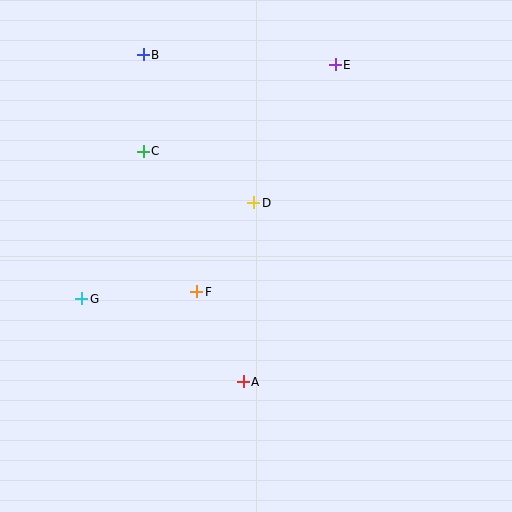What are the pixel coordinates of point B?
Point B is at (143, 55).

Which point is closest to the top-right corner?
Point E is closest to the top-right corner.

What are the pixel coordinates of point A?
Point A is at (243, 382).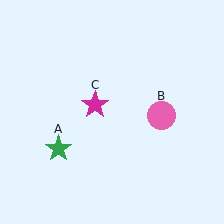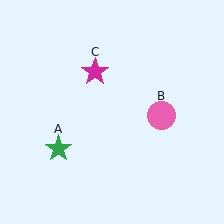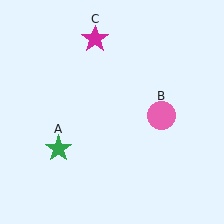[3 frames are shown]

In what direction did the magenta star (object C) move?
The magenta star (object C) moved up.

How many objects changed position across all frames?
1 object changed position: magenta star (object C).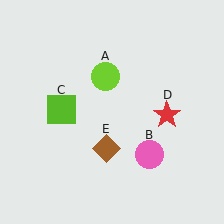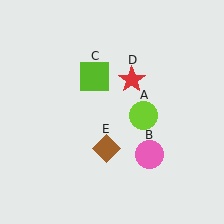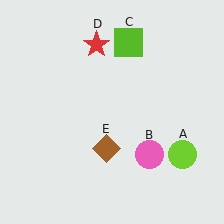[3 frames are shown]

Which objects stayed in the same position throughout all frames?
Pink circle (object B) and brown diamond (object E) remained stationary.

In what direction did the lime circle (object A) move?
The lime circle (object A) moved down and to the right.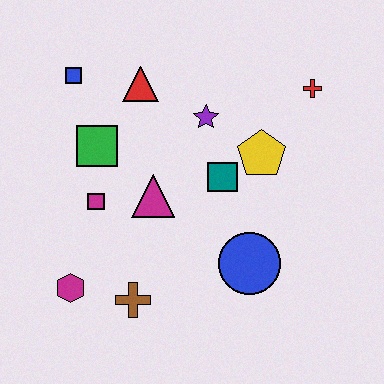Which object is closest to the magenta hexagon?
The brown cross is closest to the magenta hexagon.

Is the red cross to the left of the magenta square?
No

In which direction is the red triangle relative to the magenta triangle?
The red triangle is above the magenta triangle.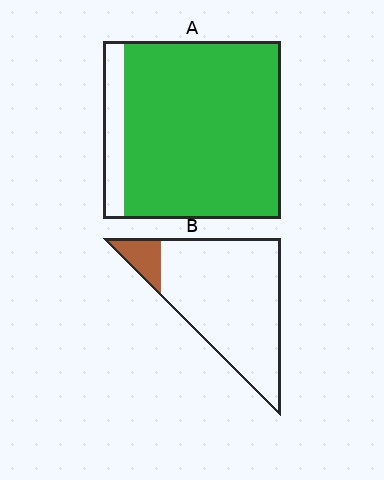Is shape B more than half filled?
No.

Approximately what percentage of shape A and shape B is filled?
A is approximately 90% and B is approximately 10%.